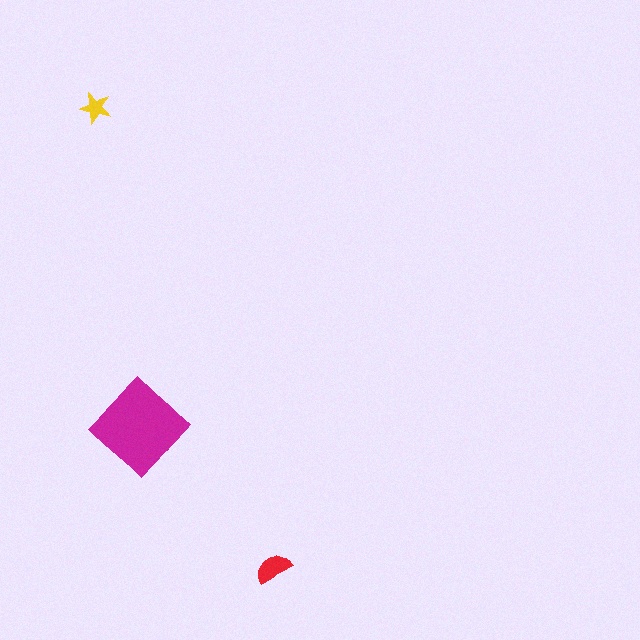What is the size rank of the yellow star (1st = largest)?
3rd.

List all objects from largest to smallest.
The magenta diamond, the red semicircle, the yellow star.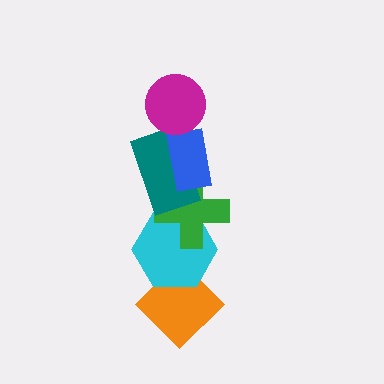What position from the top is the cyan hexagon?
The cyan hexagon is 5th from the top.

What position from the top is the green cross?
The green cross is 4th from the top.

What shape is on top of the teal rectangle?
The blue rectangle is on top of the teal rectangle.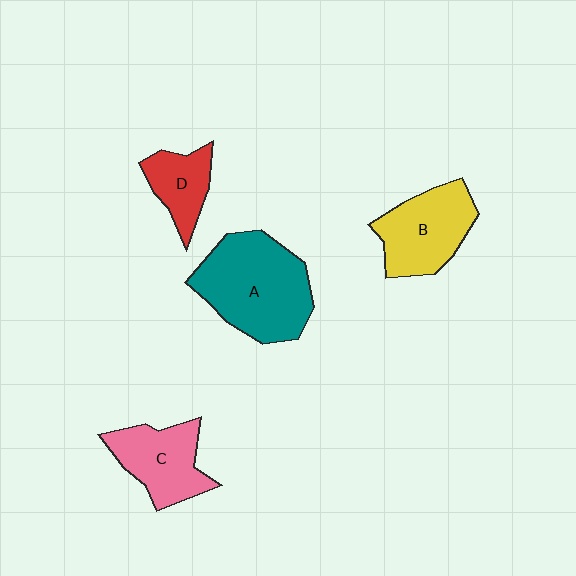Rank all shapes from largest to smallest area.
From largest to smallest: A (teal), B (yellow), C (pink), D (red).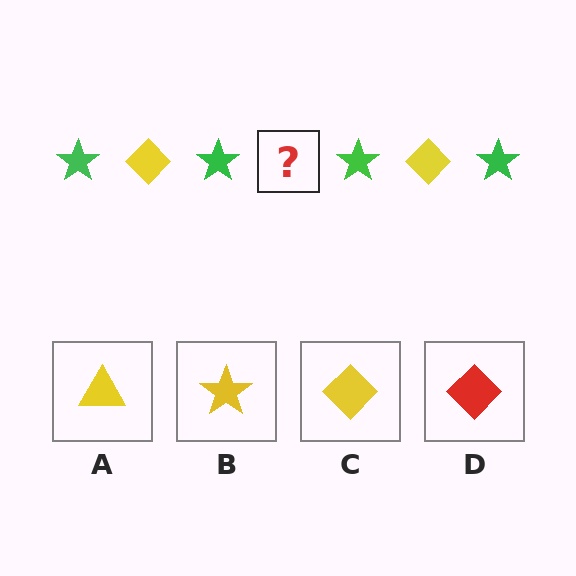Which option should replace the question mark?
Option C.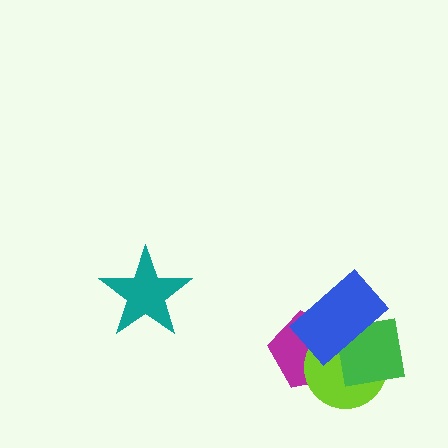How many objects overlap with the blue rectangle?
3 objects overlap with the blue rectangle.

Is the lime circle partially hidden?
Yes, it is partially covered by another shape.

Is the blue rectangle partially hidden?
No, no other shape covers it.